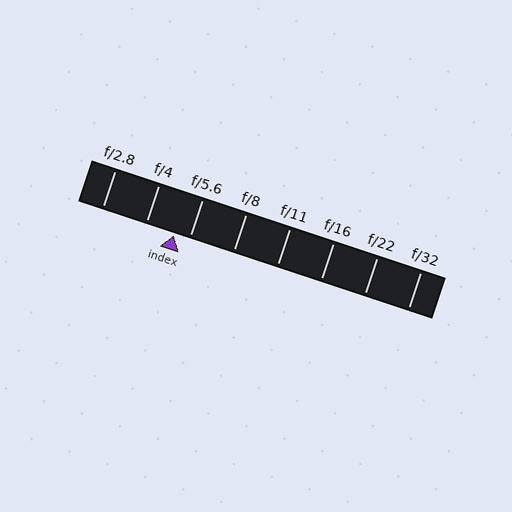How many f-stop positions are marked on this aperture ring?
There are 8 f-stop positions marked.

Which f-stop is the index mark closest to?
The index mark is closest to f/5.6.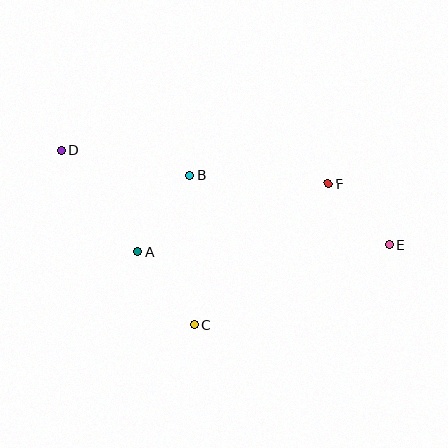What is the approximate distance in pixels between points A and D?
The distance between A and D is approximately 127 pixels.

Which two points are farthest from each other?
Points D and E are farthest from each other.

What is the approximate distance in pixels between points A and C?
The distance between A and C is approximately 93 pixels.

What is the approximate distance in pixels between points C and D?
The distance between C and D is approximately 220 pixels.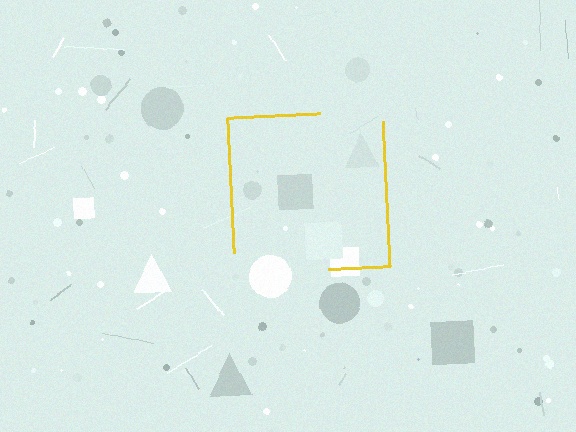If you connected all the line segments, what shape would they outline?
They would outline a square.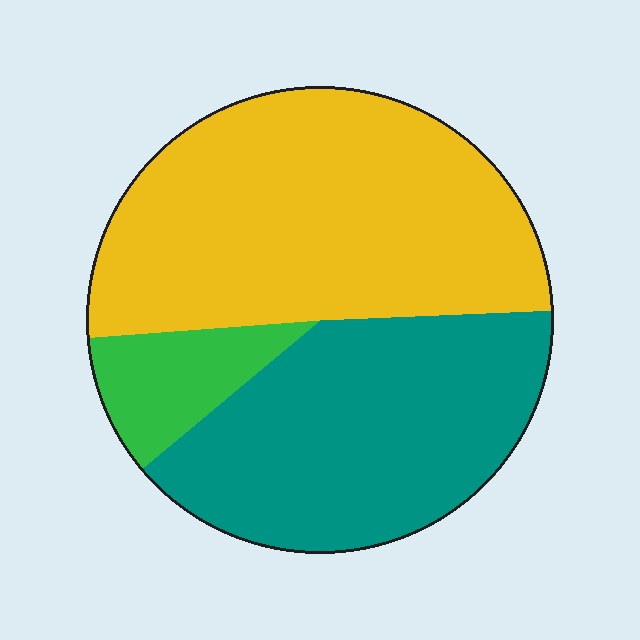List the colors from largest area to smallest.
From largest to smallest: yellow, teal, green.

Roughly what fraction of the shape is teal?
Teal covers about 40% of the shape.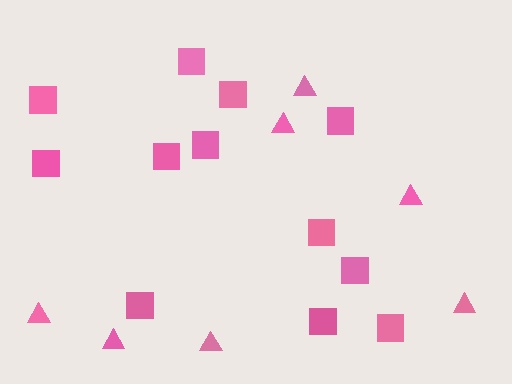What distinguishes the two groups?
There are 2 groups: one group of squares (12) and one group of triangles (7).